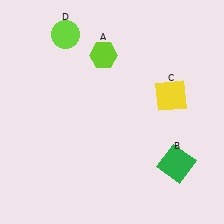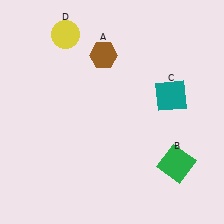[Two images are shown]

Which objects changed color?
A changed from lime to brown. C changed from yellow to teal. D changed from lime to yellow.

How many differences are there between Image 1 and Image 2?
There are 3 differences between the two images.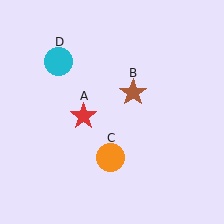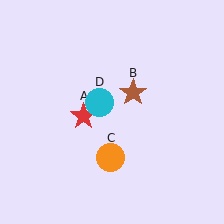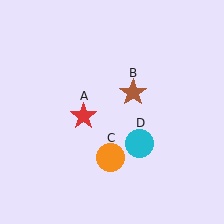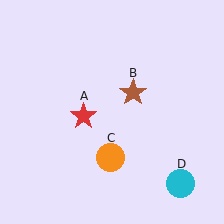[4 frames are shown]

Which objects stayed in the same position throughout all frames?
Red star (object A) and brown star (object B) and orange circle (object C) remained stationary.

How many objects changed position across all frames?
1 object changed position: cyan circle (object D).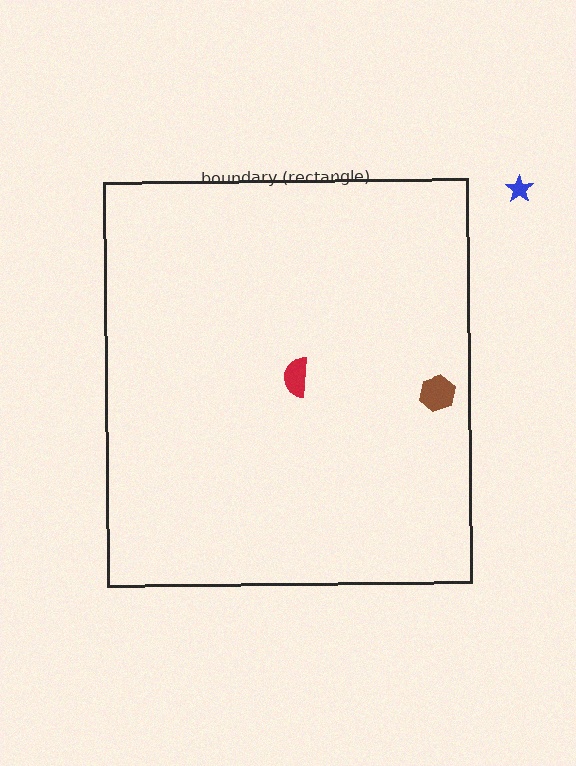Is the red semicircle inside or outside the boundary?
Inside.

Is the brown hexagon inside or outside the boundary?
Inside.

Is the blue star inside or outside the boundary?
Outside.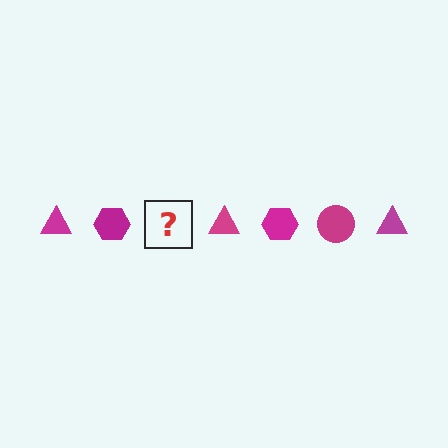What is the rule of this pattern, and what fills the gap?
The rule is that the pattern cycles through triangle, hexagon, circle shapes in magenta. The gap should be filled with a magenta circle.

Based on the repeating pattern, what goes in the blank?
The blank should be a magenta circle.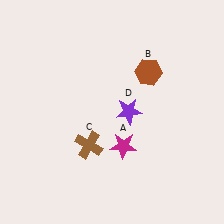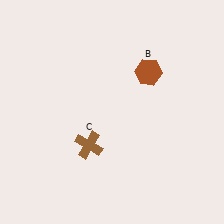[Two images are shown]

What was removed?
The magenta star (A), the purple star (D) were removed in Image 2.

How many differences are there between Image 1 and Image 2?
There are 2 differences between the two images.